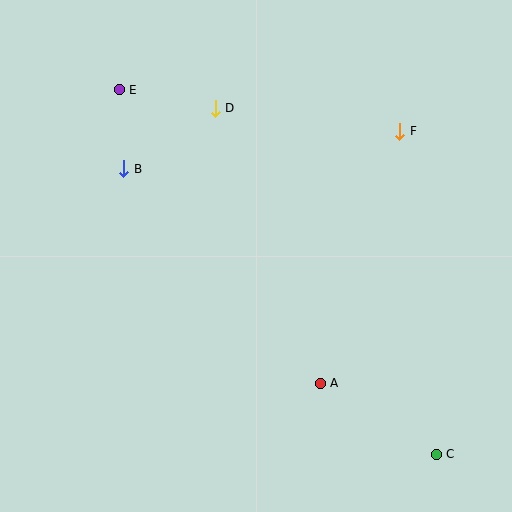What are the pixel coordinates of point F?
Point F is at (400, 131).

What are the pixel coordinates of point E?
Point E is at (119, 90).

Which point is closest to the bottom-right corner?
Point C is closest to the bottom-right corner.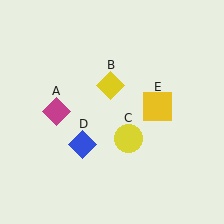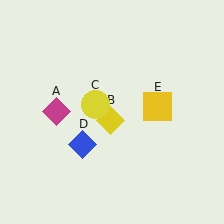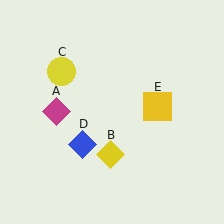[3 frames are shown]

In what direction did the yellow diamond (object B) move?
The yellow diamond (object B) moved down.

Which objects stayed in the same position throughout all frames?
Magenta diamond (object A) and blue diamond (object D) and yellow square (object E) remained stationary.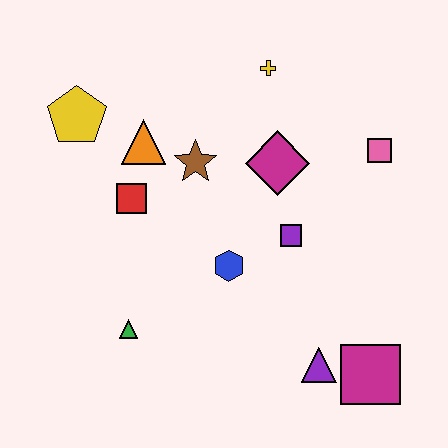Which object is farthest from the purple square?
The yellow pentagon is farthest from the purple square.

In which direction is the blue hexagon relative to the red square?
The blue hexagon is to the right of the red square.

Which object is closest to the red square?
The orange triangle is closest to the red square.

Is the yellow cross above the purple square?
Yes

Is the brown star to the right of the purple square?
No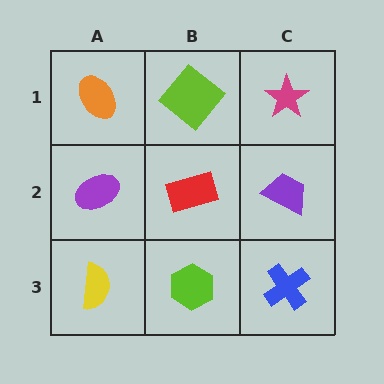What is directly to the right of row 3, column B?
A blue cross.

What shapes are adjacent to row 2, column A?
An orange ellipse (row 1, column A), a yellow semicircle (row 3, column A), a red rectangle (row 2, column B).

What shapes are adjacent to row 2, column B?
A lime diamond (row 1, column B), a lime hexagon (row 3, column B), a purple ellipse (row 2, column A), a purple trapezoid (row 2, column C).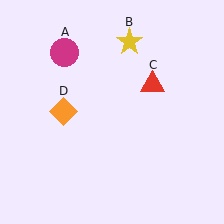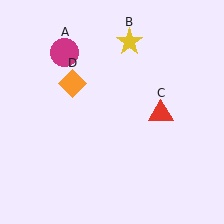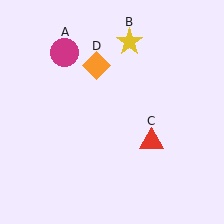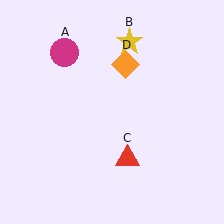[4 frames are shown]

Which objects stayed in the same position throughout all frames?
Magenta circle (object A) and yellow star (object B) remained stationary.